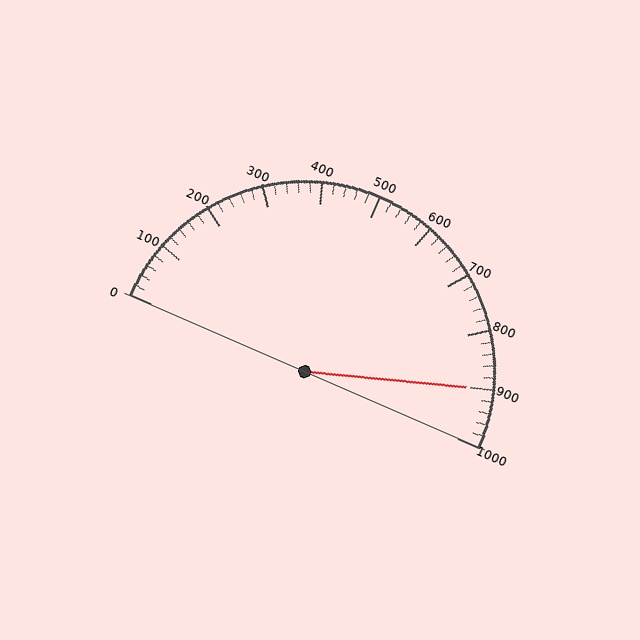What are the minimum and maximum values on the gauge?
The gauge ranges from 0 to 1000.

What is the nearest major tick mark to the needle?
The nearest major tick mark is 900.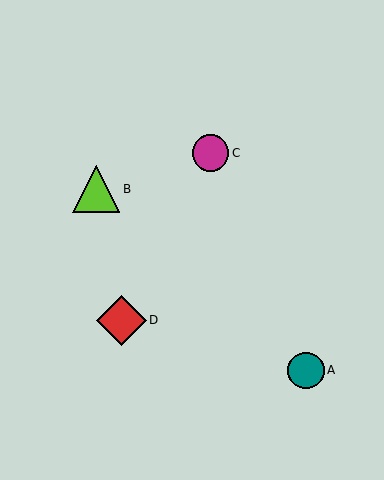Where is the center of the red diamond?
The center of the red diamond is at (121, 320).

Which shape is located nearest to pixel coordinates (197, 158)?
The magenta circle (labeled C) at (210, 153) is nearest to that location.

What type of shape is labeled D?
Shape D is a red diamond.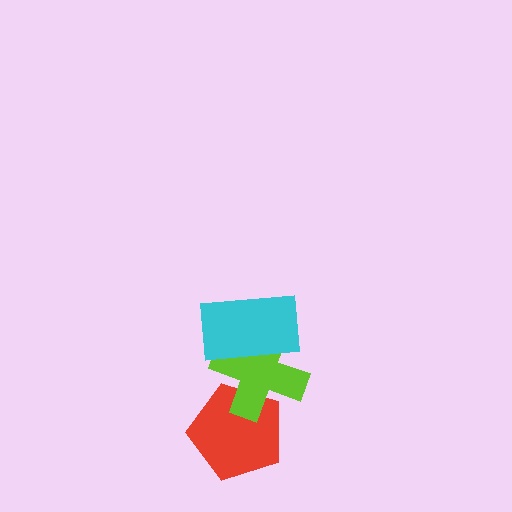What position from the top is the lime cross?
The lime cross is 2nd from the top.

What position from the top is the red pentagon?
The red pentagon is 3rd from the top.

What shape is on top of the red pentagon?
The lime cross is on top of the red pentagon.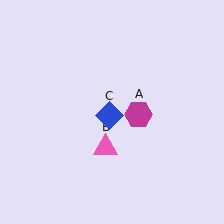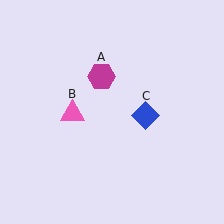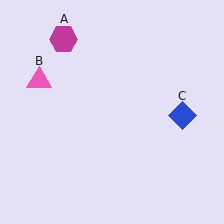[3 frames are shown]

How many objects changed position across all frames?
3 objects changed position: magenta hexagon (object A), pink triangle (object B), blue diamond (object C).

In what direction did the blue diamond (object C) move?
The blue diamond (object C) moved right.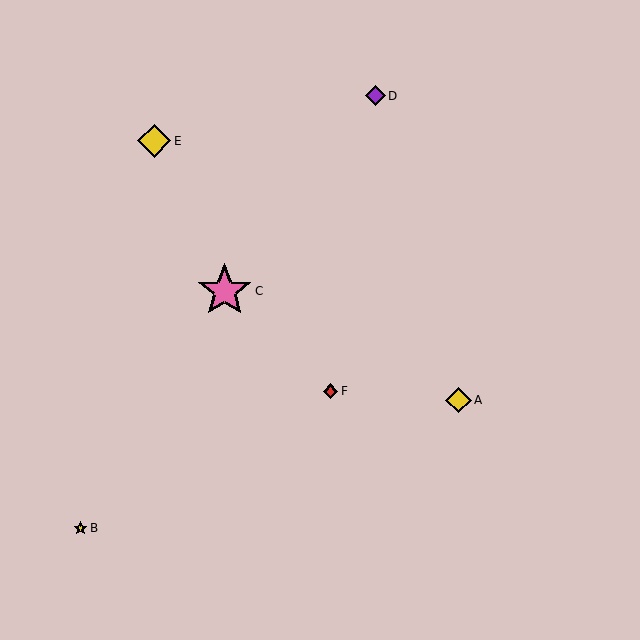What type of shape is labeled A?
Shape A is a yellow diamond.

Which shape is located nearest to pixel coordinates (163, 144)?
The yellow diamond (labeled E) at (154, 141) is nearest to that location.